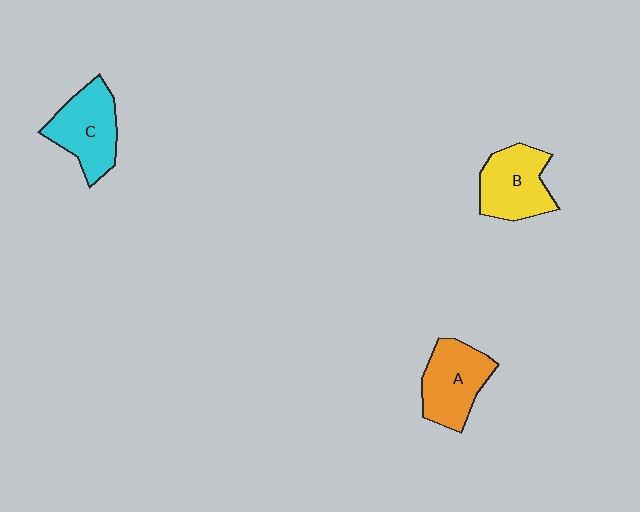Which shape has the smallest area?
Shape B (yellow).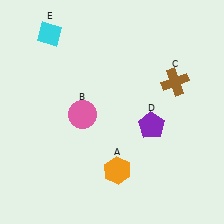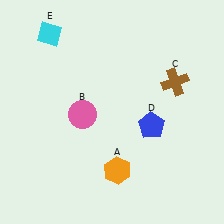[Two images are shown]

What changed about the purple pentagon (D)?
In Image 1, D is purple. In Image 2, it changed to blue.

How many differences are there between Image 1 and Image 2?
There is 1 difference between the two images.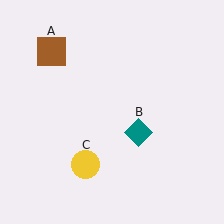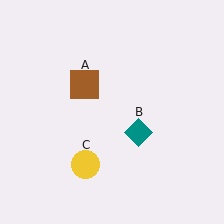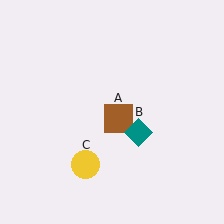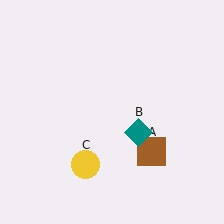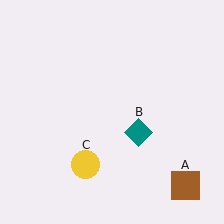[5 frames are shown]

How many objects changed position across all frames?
1 object changed position: brown square (object A).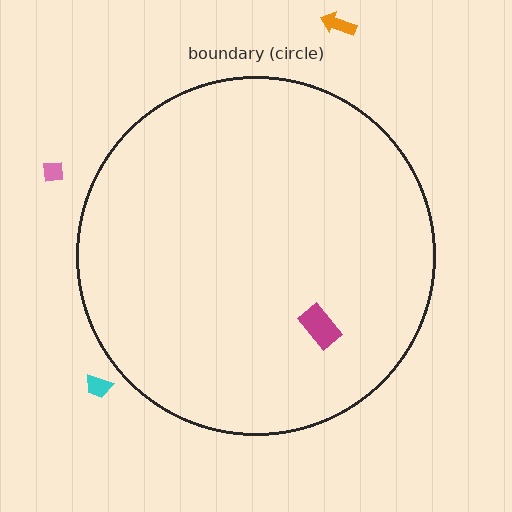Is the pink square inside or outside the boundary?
Outside.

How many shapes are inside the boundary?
1 inside, 3 outside.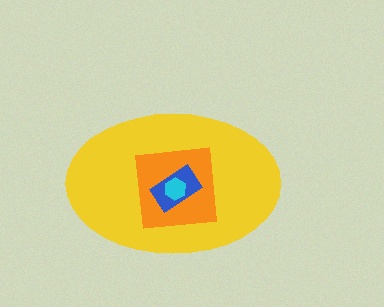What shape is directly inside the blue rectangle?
The cyan hexagon.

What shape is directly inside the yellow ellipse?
The orange square.